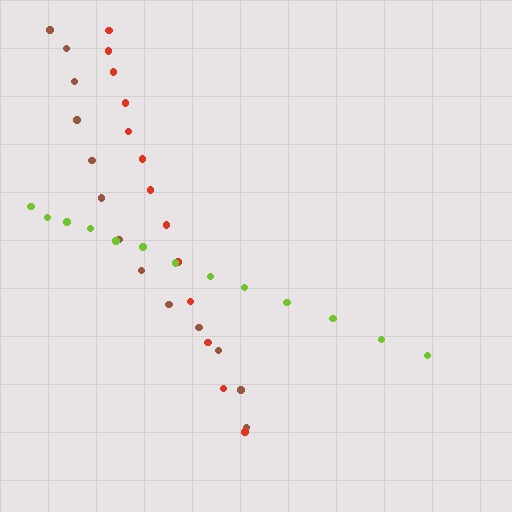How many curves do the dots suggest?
There are 3 distinct paths.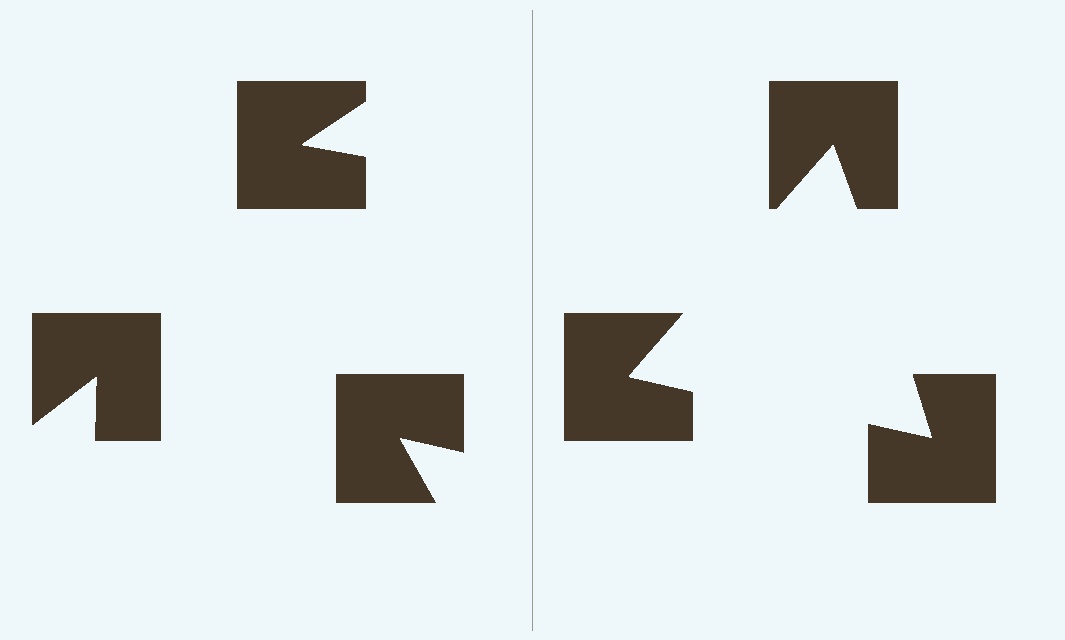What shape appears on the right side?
An illusory triangle.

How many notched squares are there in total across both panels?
6 — 3 on each side.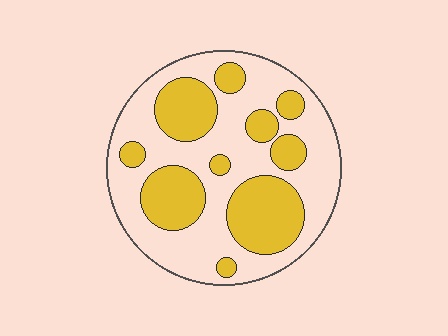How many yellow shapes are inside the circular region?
10.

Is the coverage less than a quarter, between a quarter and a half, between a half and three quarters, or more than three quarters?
Between a quarter and a half.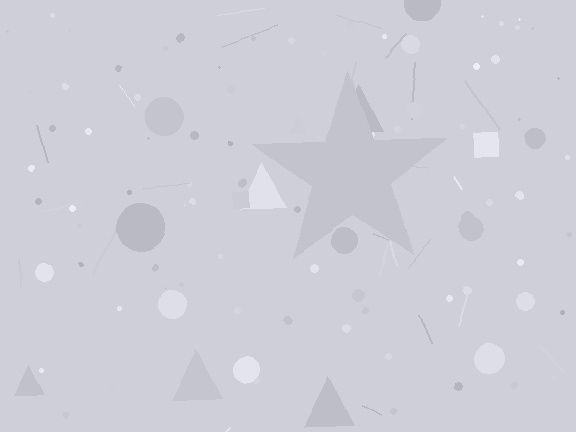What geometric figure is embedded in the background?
A star is embedded in the background.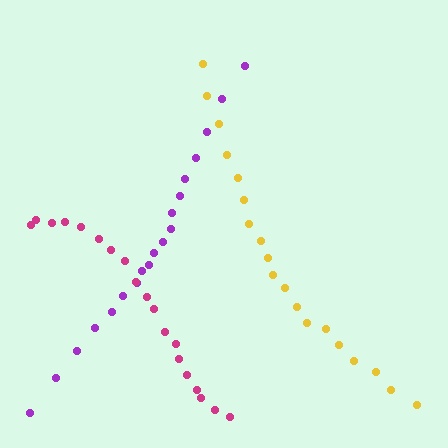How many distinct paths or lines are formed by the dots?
There are 3 distinct paths.